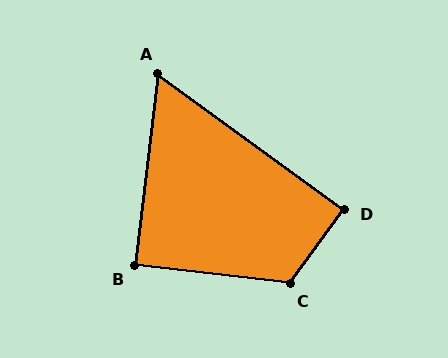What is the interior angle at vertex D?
Approximately 90 degrees (approximately right).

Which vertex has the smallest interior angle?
A, at approximately 61 degrees.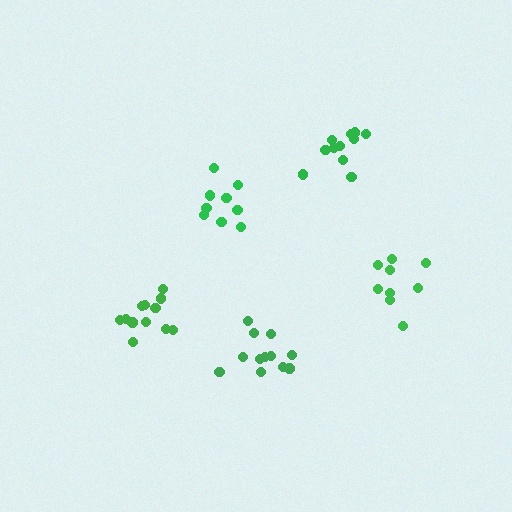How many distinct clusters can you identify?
There are 5 distinct clusters.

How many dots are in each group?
Group 1: 12 dots, Group 2: 12 dots, Group 3: 9 dots, Group 4: 9 dots, Group 5: 12 dots (54 total).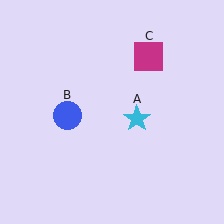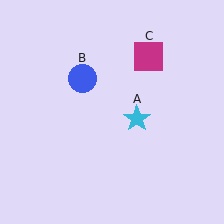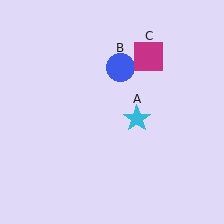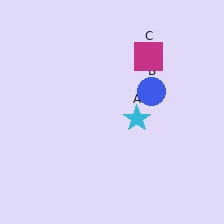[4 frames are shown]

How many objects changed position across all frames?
1 object changed position: blue circle (object B).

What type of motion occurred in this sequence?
The blue circle (object B) rotated clockwise around the center of the scene.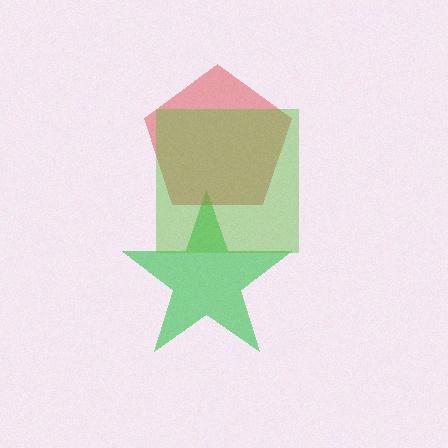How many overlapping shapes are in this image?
There are 3 overlapping shapes in the image.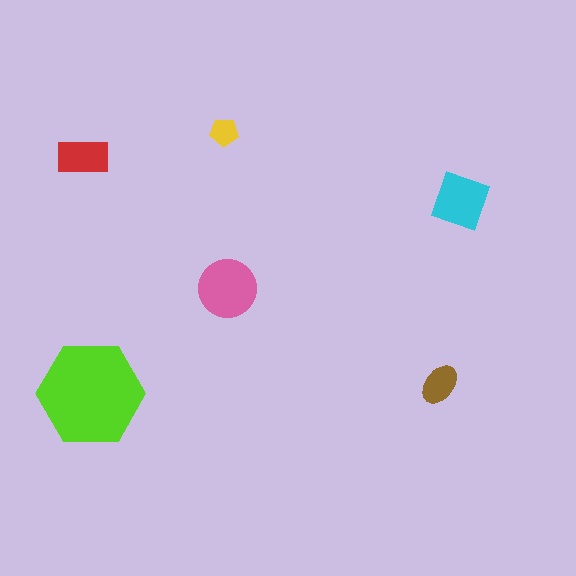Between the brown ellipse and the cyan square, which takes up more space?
The cyan square.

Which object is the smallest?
The yellow pentagon.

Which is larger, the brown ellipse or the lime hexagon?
The lime hexagon.